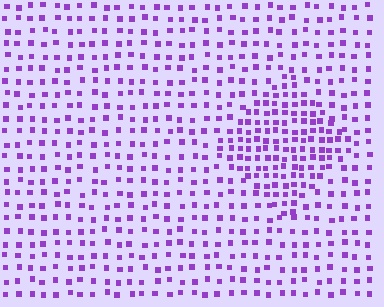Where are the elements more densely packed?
The elements are more densely packed inside the diamond boundary.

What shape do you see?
I see a diamond.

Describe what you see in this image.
The image contains small purple elements arranged at two different densities. A diamond-shaped region is visible where the elements are more densely packed than the surrounding area.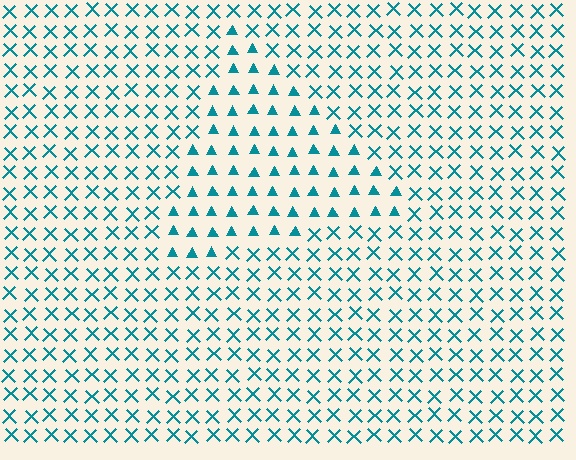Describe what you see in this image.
The image is filled with small teal elements arranged in a uniform grid. A triangle-shaped region contains triangles, while the surrounding area contains X marks. The boundary is defined purely by the change in element shape.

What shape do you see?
I see a triangle.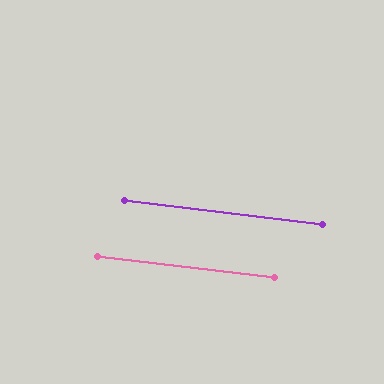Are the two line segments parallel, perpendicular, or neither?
Parallel — their directions differ by only 0.0°.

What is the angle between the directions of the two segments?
Approximately 0 degrees.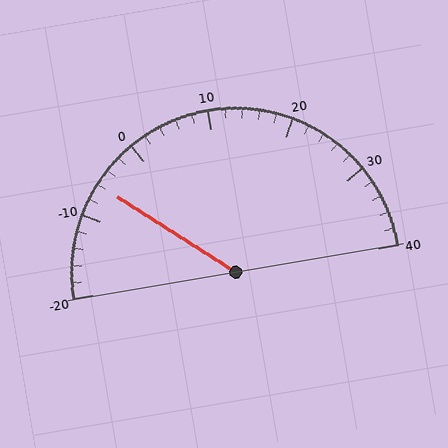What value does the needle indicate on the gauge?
The needle indicates approximately -6.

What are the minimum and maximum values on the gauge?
The gauge ranges from -20 to 40.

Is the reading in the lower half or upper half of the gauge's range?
The reading is in the lower half of the range (-20 to 40).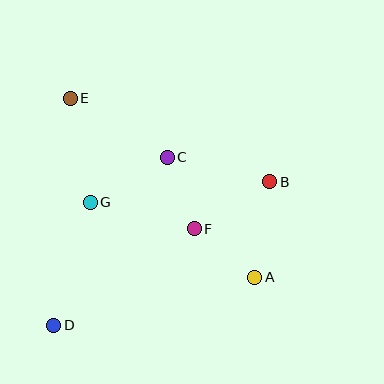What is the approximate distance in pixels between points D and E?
The distance between D and E is approximately 227 pixels.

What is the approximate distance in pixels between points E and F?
The distance between E and F is approximately 180 pixels.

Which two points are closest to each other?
Points C and F are closest to each other.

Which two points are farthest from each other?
Points B and D are farthest from each other.